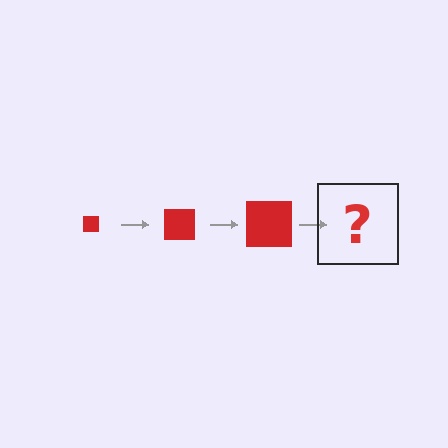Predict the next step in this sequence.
The next step is a red square, larger than the previous one.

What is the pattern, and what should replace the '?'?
The pattern is that the square gets progressively larger each step. The '?' should be a red square, larger than the previous one.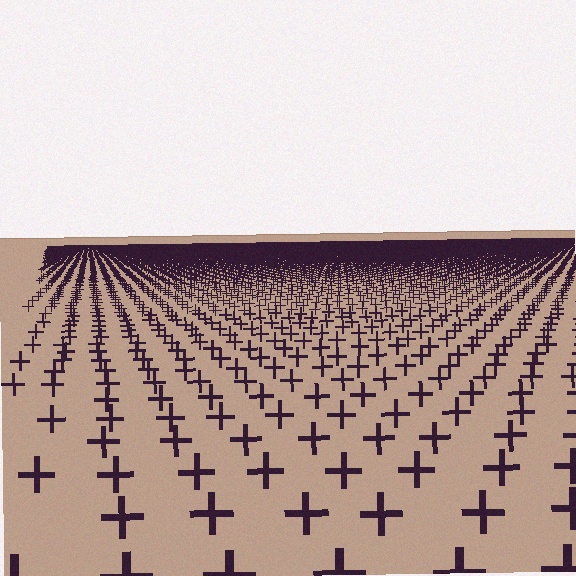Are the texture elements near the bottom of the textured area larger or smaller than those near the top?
Larger. Near the bottom, elements are closer to the viewer and appear at a bigger on-screen size.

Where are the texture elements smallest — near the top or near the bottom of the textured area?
Near the top.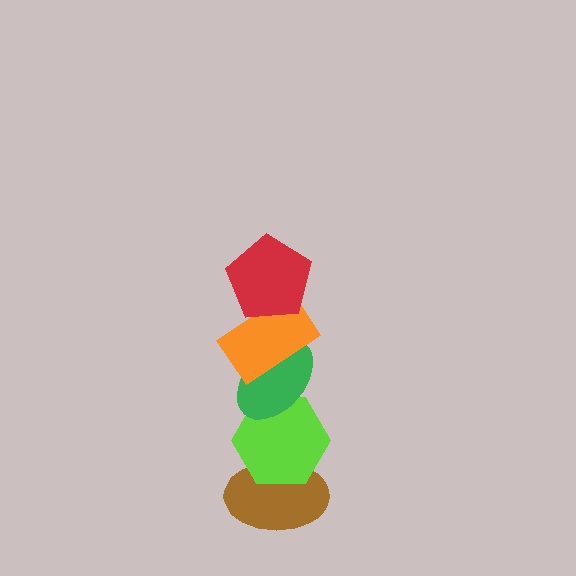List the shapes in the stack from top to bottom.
From top to bottom: the red pentagon, the orange rectangle, the green ellipse, the lime hexagon, the brown ellipse.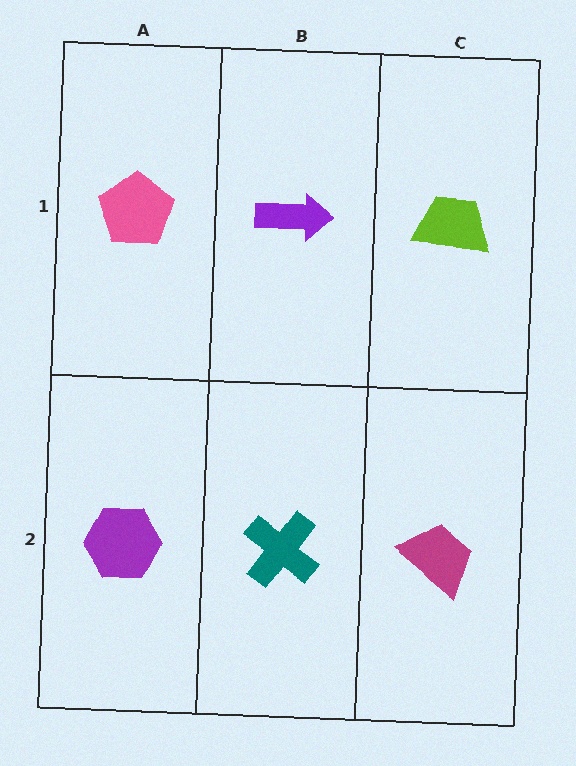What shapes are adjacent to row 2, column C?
A lime trapezoid (row 1, column C), a teal cross (row 2, column B).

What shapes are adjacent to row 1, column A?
A purple hexagon (row 2, column A), a purple arrow (row 1, column B).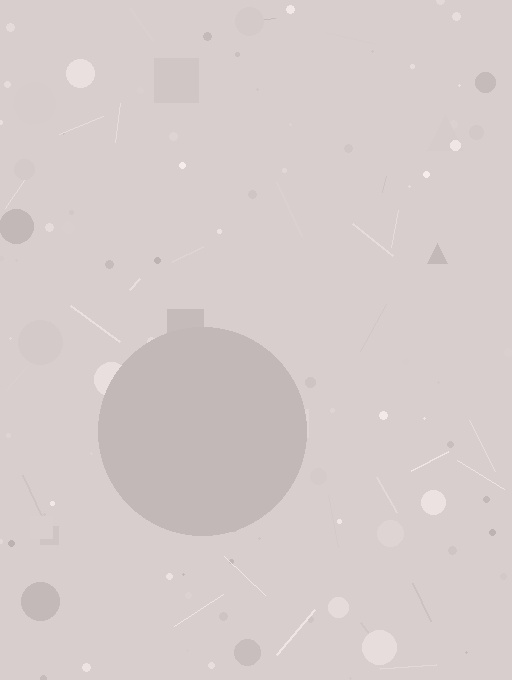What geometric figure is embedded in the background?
A circle is embedded in the background.